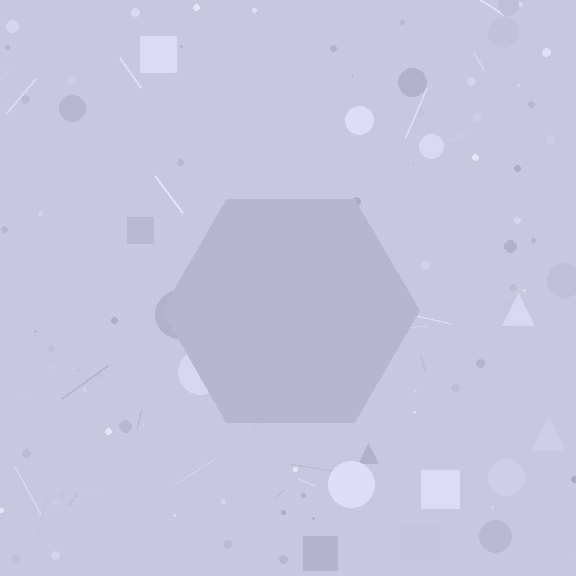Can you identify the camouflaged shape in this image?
The camouflaged shape is a hexagon.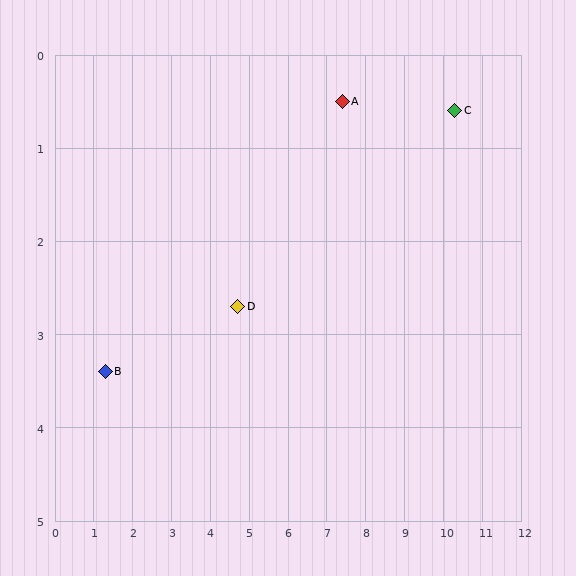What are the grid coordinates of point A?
Point A is at approximately (7.4, 0.5).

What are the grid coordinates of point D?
Point D is at approximately (4.7, 2.7).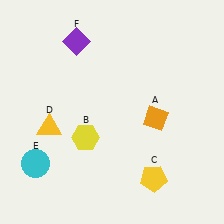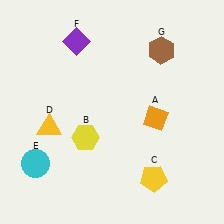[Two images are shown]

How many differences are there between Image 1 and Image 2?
There is 1 difference between the two images.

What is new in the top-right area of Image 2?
A brown hexagon (G) was added in the top-right area of Image 2.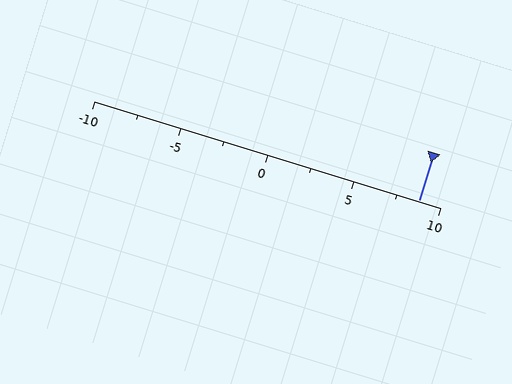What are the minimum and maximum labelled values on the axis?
The axis runs from -10 to 10.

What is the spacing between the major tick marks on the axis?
The major ticks are spaced 5 apart.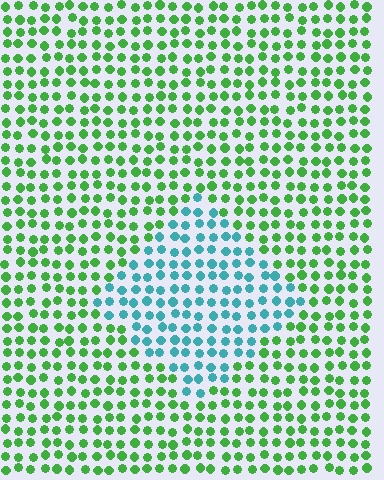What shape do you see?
I see a diamond.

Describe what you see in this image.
The image is filled with small green elements in a uniform arrangement. A diamond-shaped region is visible where the elements are tinted to a slightly different hue, forming a subtle color boundary.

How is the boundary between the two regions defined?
The boundary is defined purely by a slight shift in hue (about 61 degrees). Spacing, size, and orientation are identical on both sides.